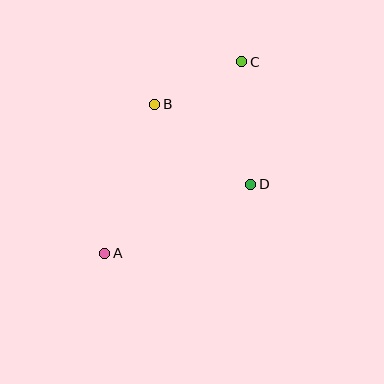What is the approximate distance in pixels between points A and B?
The distance between A and B is approximately 157 pixels.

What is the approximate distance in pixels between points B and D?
The distance between B and D is approximately 125 pixels.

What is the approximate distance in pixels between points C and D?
The distance between C and D is approximately 123 pixels.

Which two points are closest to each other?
Points B and C are closest to each other.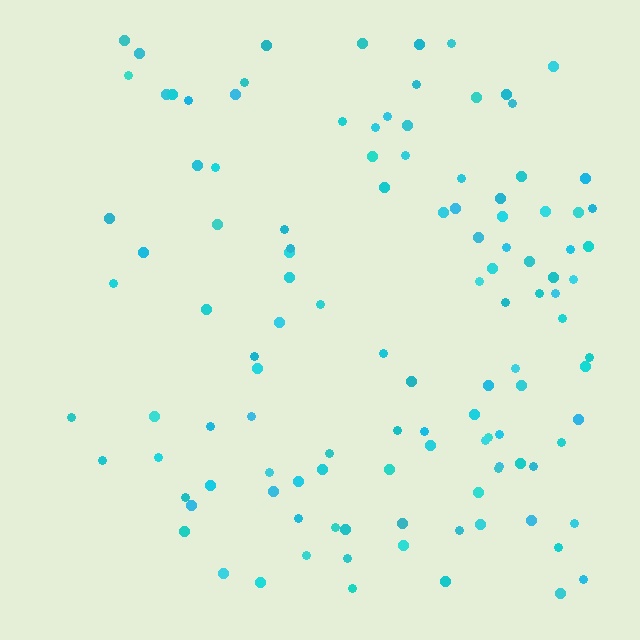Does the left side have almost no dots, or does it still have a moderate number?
Still a moderate number, just noticeably fewer than the right.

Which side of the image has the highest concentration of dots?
The right.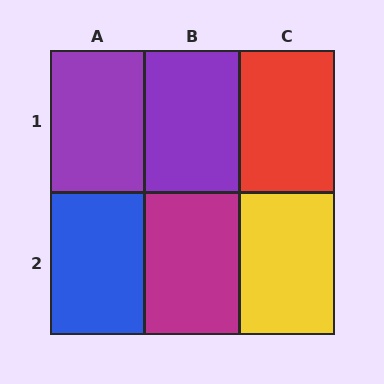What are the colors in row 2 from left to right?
Blue, magenta, yellow.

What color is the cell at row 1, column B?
Purple.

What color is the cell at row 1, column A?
Purple.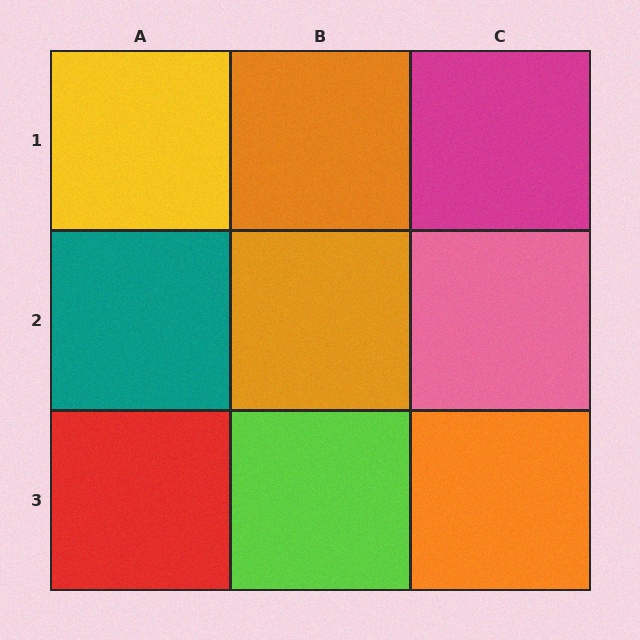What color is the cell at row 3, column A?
Red.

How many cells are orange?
3 cells are orange.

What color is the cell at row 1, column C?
Magenta.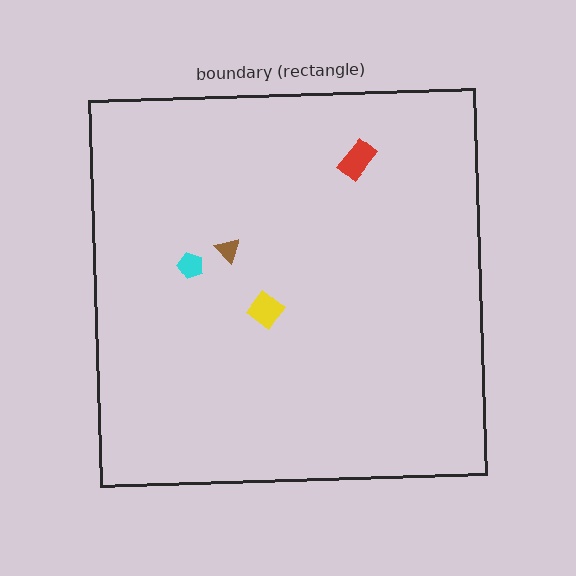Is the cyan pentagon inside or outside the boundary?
Inside.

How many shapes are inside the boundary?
4 inside, 0 outside.